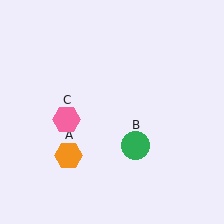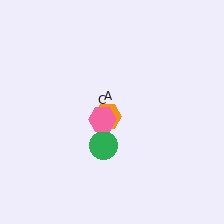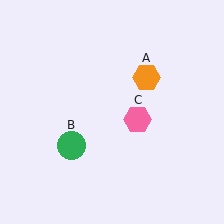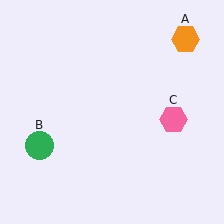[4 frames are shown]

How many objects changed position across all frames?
3 objects changed position: orange hexagon (object A), green circle (object B), pink hexagon (object C).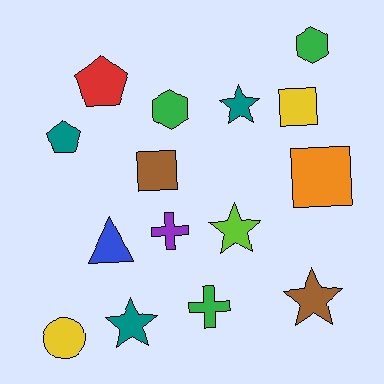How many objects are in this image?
There are 15 objects.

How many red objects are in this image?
There is 1 red object.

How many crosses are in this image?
There are 2 crosses.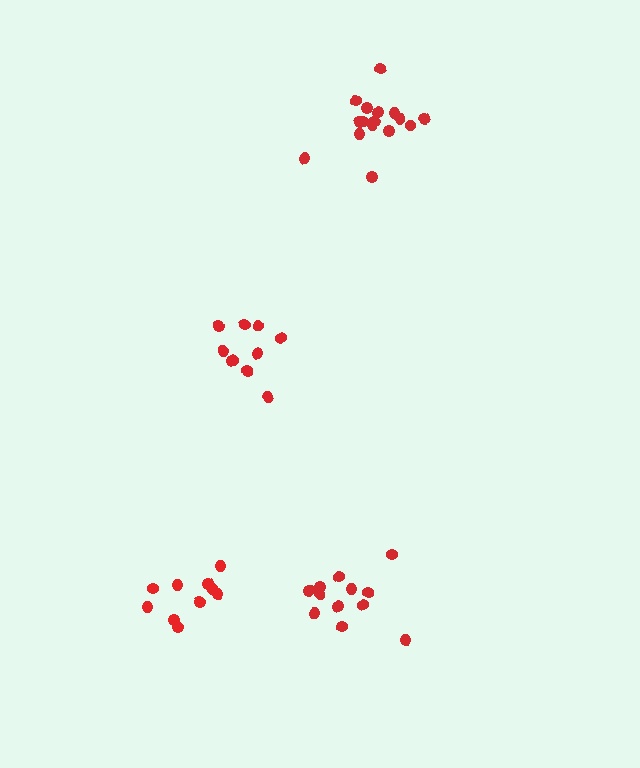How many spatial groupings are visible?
There are 4 spatial groupings.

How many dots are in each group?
Group 1: 16 dots, Group 2: 11 dots, Group 3: 12 dots, Group 4: 10 dots (49 total).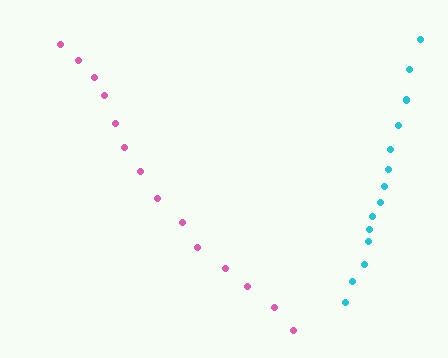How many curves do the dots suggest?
There are 2 distinct paths.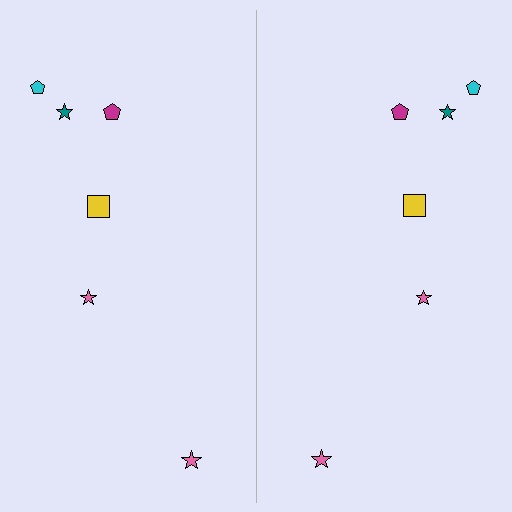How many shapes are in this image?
There are 12 shapes in this image.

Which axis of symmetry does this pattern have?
The pattern has a vertical axis of symmetry running through the center of the image.